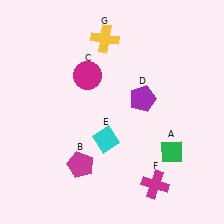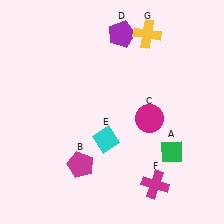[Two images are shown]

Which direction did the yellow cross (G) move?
The yellow cross (G) moved right.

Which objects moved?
The objects that moved are: the magenta circle (C), the purple pentagon (D), the yellow cross (G).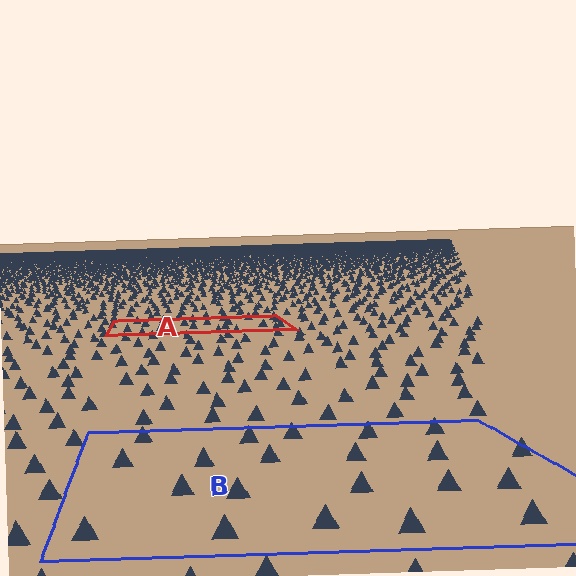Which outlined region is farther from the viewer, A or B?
Region A is farther from the viewer — the texture elements inside it appear smaller and more densely packed.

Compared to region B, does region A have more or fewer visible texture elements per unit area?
Region A has more texture elements per unit area — they are packed more densely because it is farther away.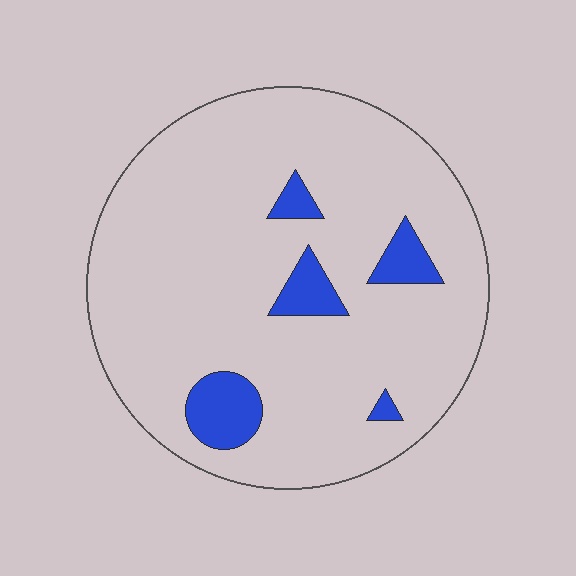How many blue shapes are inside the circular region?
5.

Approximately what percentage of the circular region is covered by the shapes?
Approximately 10%.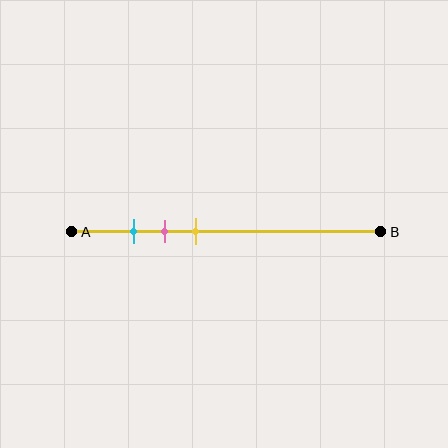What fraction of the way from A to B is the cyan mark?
The cyan mark is approximately 20% (0.2) of the way from A to B.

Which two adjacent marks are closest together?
The cyan and pink marks are the closest adjacent pair.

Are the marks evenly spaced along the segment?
Yes, the marks are approximately evenly spaced.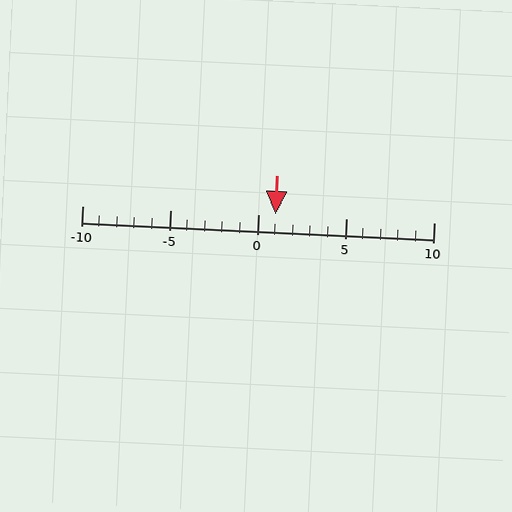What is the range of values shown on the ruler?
The ruler shows values from -10 to 10.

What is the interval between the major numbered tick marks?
The major tick marks are spaced 5 units apart.